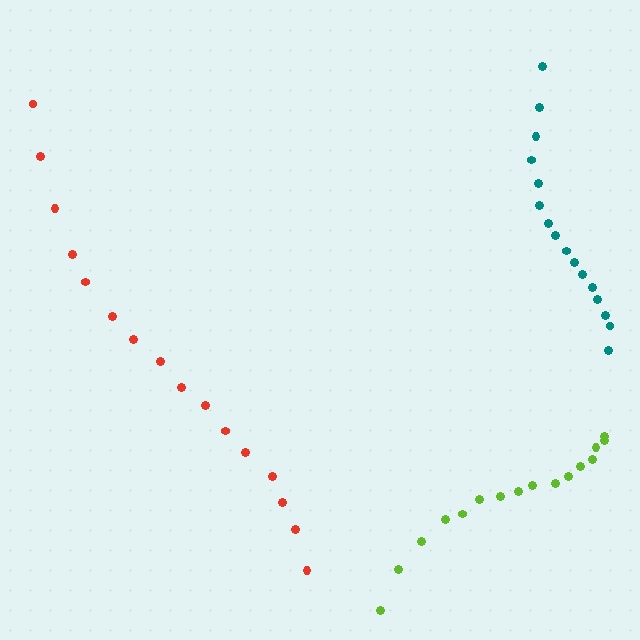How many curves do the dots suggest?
There are 3 distinct paths.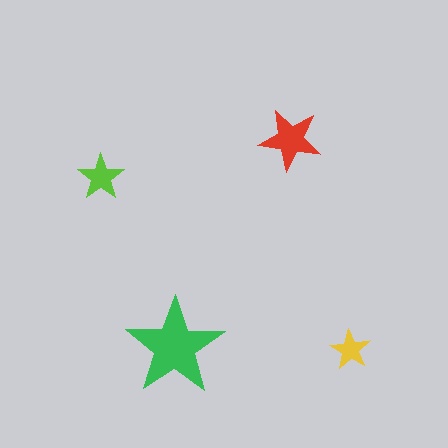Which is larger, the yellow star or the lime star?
The lime one.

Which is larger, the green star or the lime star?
The green one.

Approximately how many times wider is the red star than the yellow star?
About 1.5 times wider.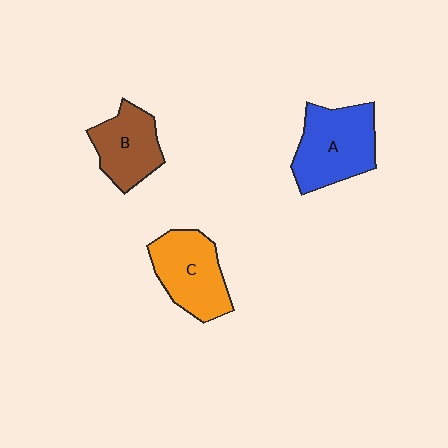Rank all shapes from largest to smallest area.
From largest to smallest: A (blue), C (orange), B (brown).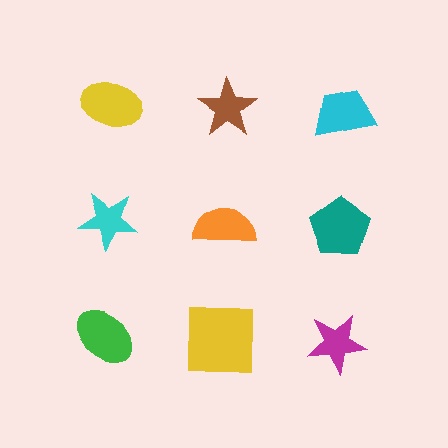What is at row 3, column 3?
A magenta star.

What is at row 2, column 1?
A cyan star.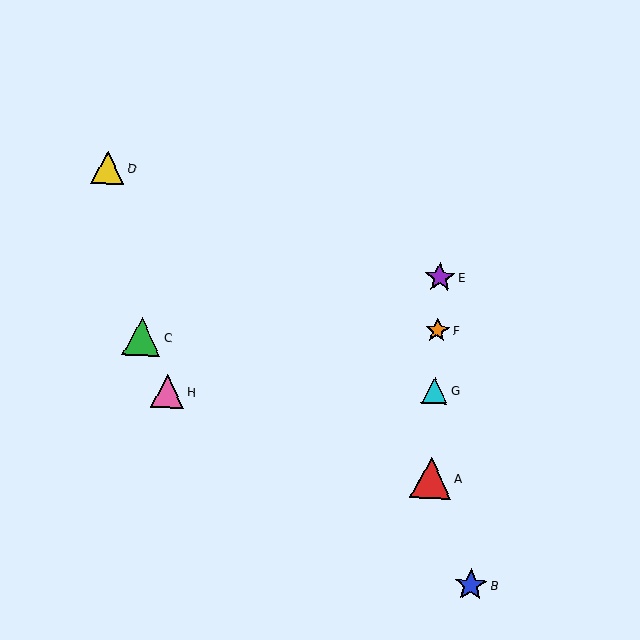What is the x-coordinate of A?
Object A is at x≈431.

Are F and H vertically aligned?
No, F is at x≈437 and H is at x≈168.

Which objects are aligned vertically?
Objects A, E, F, G are aligned vertically.